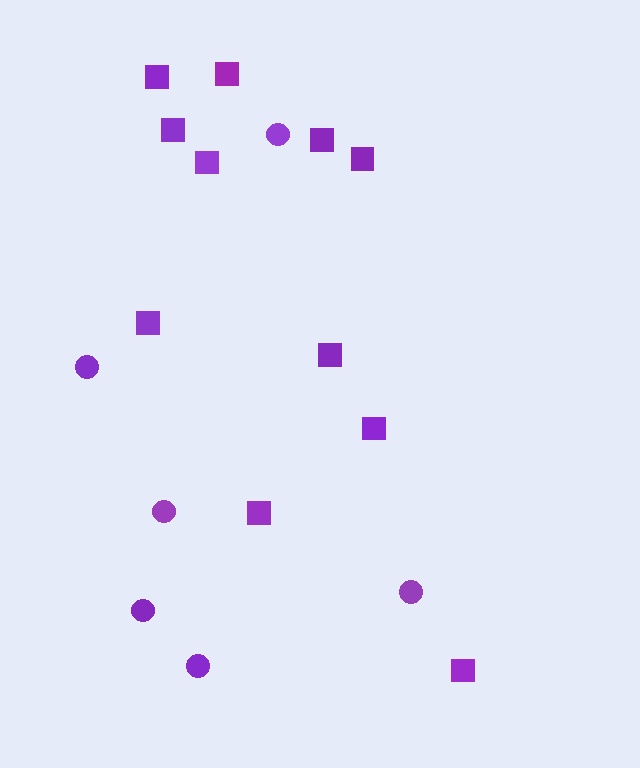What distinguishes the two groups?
There are 2 groups: one group of circles (6) and one group of squares (11).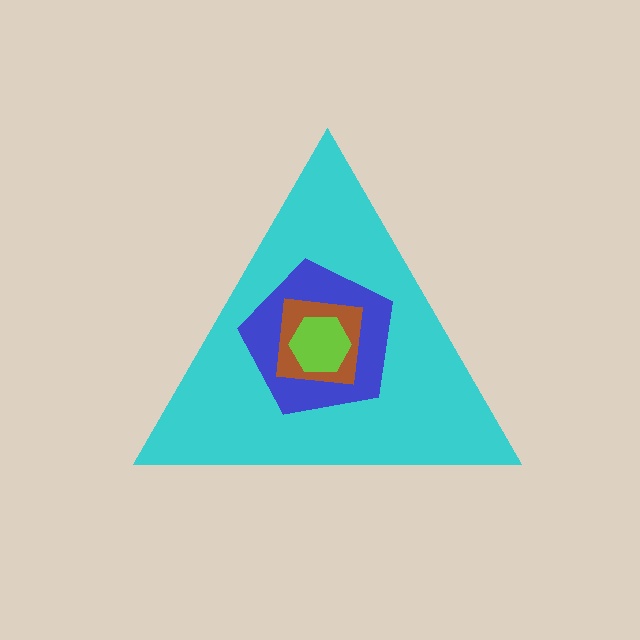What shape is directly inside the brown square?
The lime hexagon.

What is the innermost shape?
The lime hexagon.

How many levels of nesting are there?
4.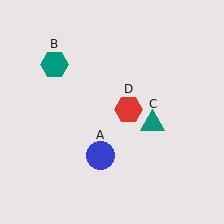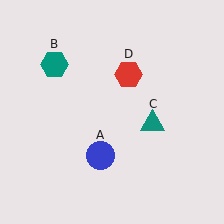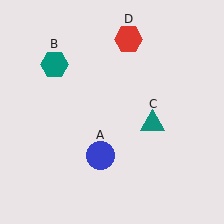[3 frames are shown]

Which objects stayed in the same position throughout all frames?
Blue circle (object A) and teal hexagon (object B) and teal triangle (object C) remained stationary.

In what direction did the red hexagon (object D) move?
The red hexagon (object D) moved up.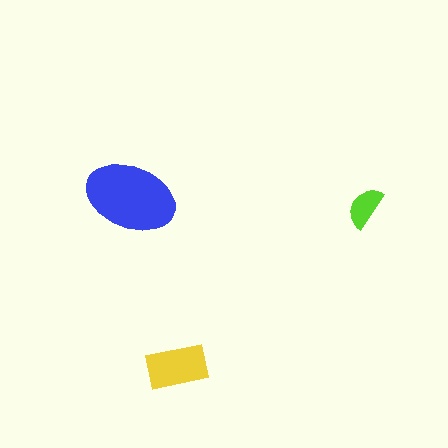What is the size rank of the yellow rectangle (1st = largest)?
2nd.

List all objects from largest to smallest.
The blue ellipse, the yellow rectangle, the lime semicircle.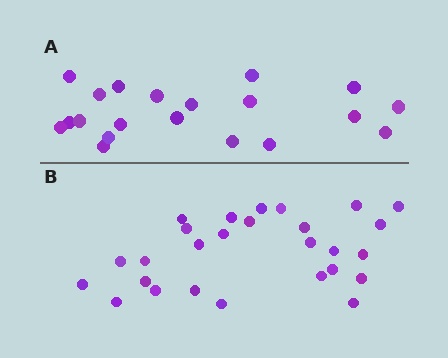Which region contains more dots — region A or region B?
Region B (the bottom region) has more dots.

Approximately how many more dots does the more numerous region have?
Region B has roughly 8 or so more dots than region A.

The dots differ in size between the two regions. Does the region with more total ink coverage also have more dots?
No. Region A has more total ink coverage because its dots are larger, but region B actually contains more individual dots. Total area can be misleading — the number of items is what matters here.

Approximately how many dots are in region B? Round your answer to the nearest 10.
About 30 dots. (The exact count is 27, which rounds to 30.)